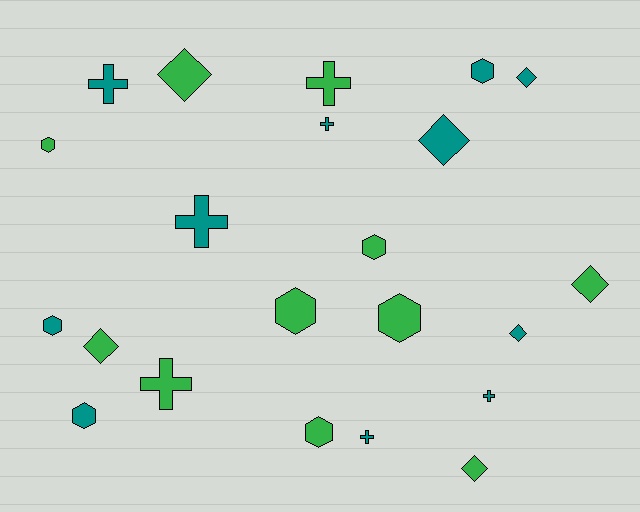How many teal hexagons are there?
There are 3 teal hexagons.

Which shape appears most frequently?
Hexagon, with 8 objects.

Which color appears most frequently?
Teal, with 11 objects.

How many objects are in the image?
There are 22 objects.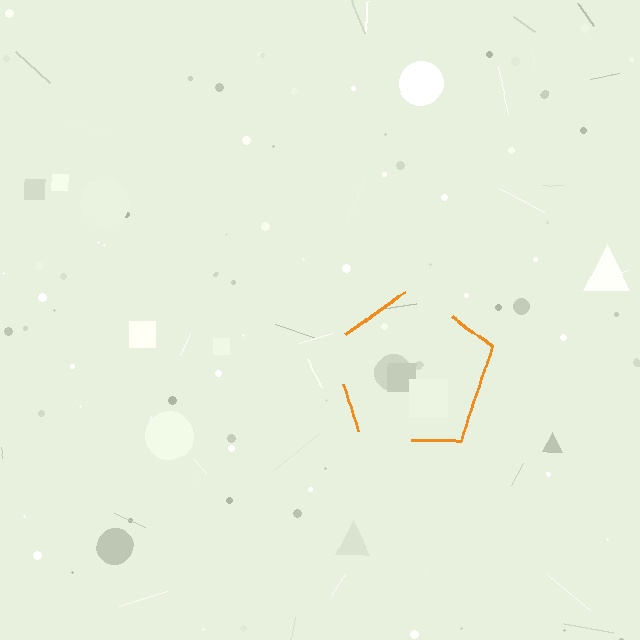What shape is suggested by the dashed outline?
The dashed outline suggests a pentagon.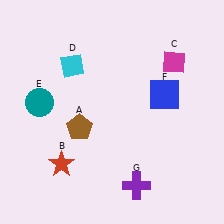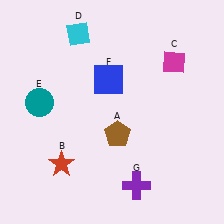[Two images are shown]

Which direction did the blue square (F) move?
The blue square (F) moved left.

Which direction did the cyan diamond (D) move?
The cyan diamond (D) moved up.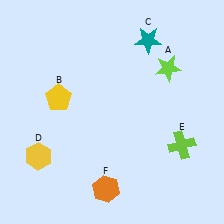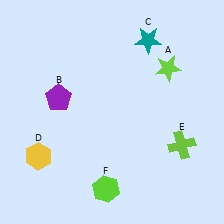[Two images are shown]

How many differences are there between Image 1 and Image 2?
There are 2 differences between the two images.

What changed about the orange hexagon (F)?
In Image 1, F is orange. In Image 2, it changed to lime.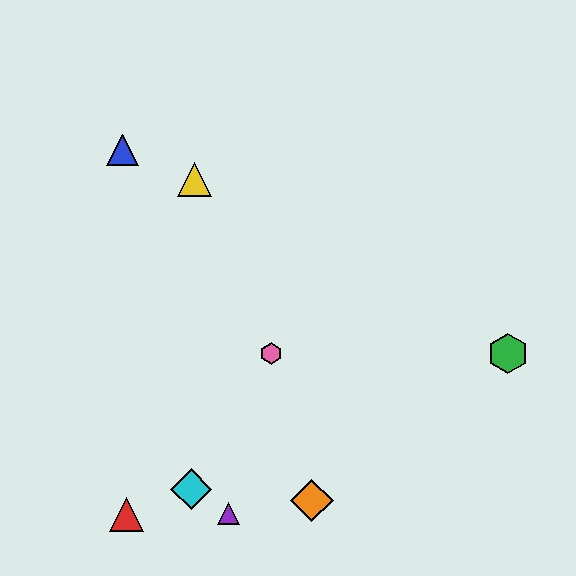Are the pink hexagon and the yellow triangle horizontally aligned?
No, the pink hexagon is at y≈354 and the yellow triangle is at y≈179.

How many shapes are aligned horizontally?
2 shapes (the green hexagon, the pink hexagon) are aligned horizontally.